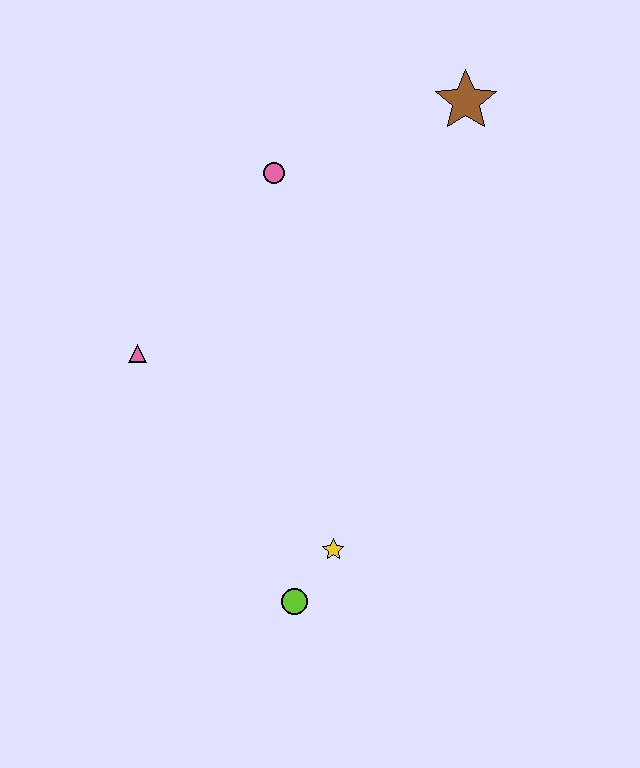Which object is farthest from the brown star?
The lime circle is farthest from the brown star.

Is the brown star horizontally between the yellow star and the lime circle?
No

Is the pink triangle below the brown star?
Yes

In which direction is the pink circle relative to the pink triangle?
The pink circle is above the pink triangle.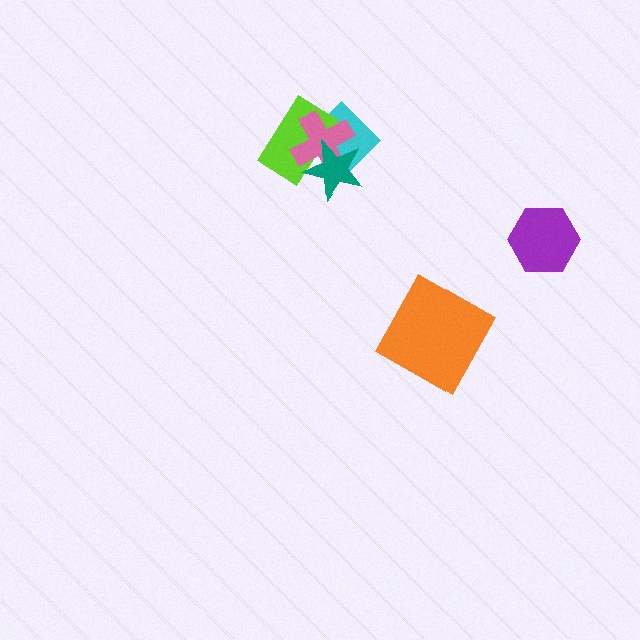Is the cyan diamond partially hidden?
Yes, it is partially covered by another shape.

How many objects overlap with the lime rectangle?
3 objects overlap with the lime rectangle.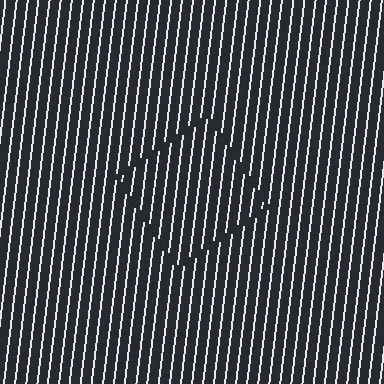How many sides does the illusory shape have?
4 sides — the line-ends trace a square.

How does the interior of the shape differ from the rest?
The interior of the shape contains the same grating, shifted by half a period — the contour is defined by the phase discontinuity where line-ends from the inner and outer gratings abut.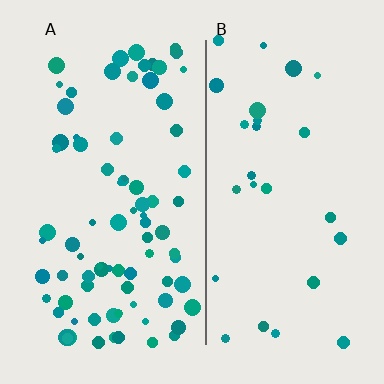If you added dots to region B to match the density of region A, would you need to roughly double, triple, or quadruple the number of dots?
Approximately triple.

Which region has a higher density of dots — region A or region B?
A (the left).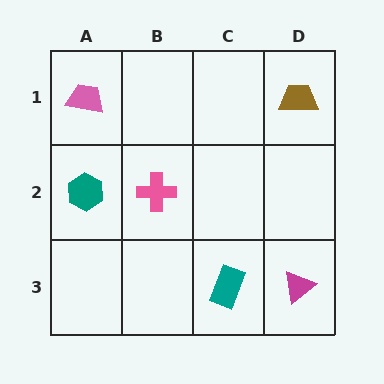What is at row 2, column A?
A teal hexagon.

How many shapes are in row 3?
2 shapes.